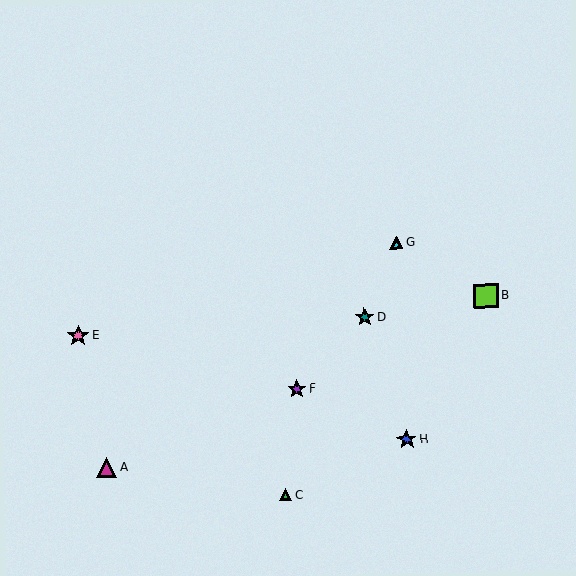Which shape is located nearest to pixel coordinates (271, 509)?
The green triangle (labeled C) at (285, 495) is nearest to that location.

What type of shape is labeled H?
Shape H is a blue star.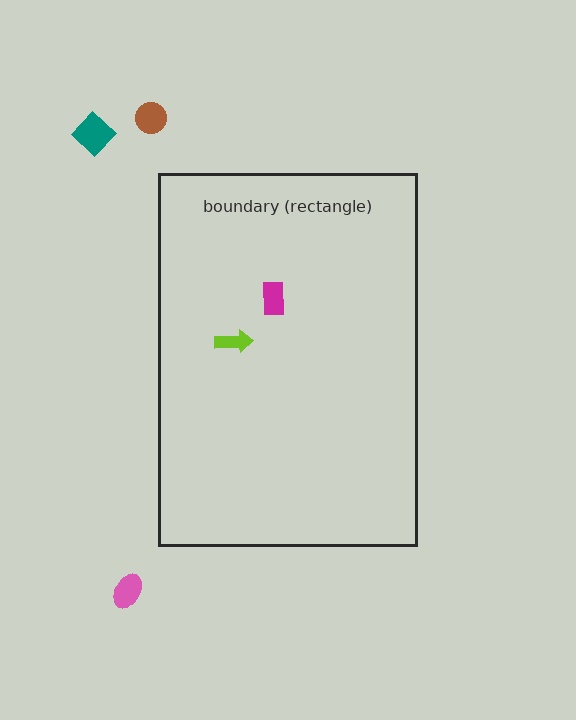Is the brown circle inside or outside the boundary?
Outside.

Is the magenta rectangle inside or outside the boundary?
Inside.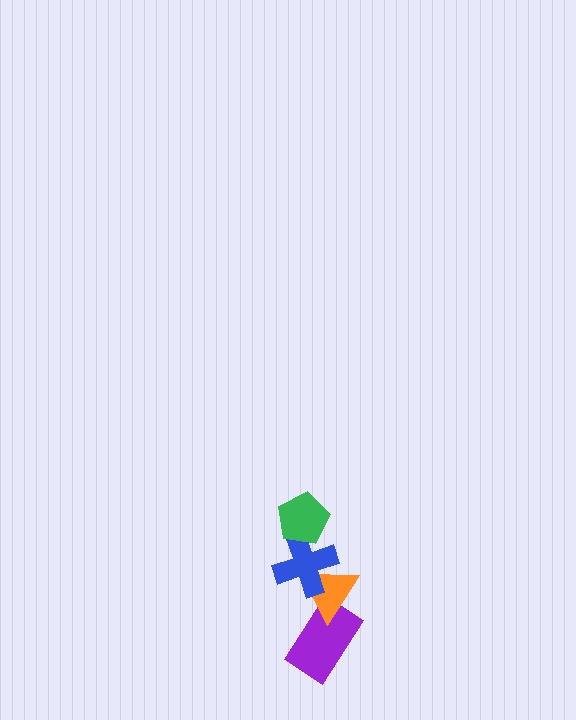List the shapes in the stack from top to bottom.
From top to bottom: the green pentagon, the blue cross, the orange triangle, the purple rectangle.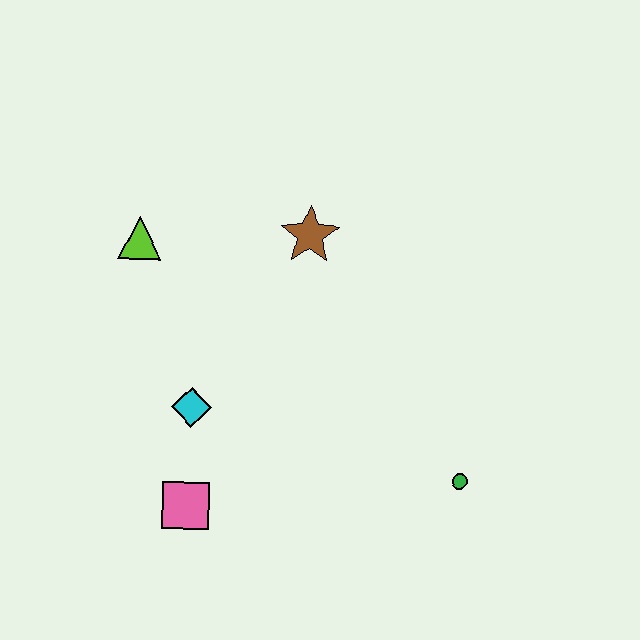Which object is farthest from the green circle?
The lime triangle is farthest from the green circle.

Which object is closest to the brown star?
The lime triangle is closest to the brown star.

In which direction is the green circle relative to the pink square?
The green circle is to the right of the pink square.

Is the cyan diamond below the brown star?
Yes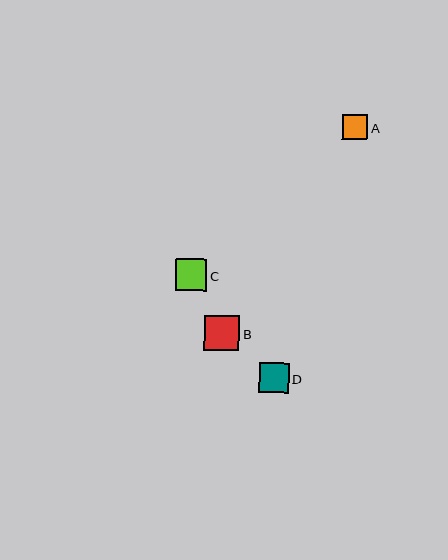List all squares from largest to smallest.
From largest to smallest: B, C, D, A.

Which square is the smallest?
Square A is the smallest with a size of approximately 25 pixels.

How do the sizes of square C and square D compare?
Square C and square D are approximately the same size.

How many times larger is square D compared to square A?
Square D is approximately 1.2 times the size of square A.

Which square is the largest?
Square B is the largest with a size of approximately 35 pixels.